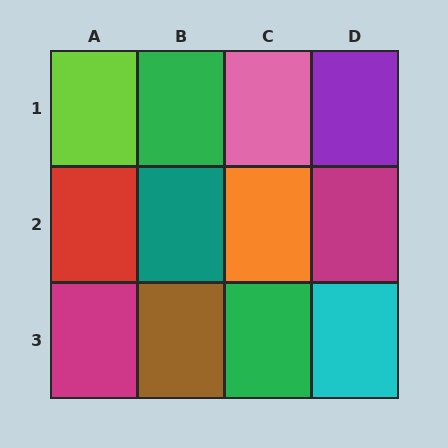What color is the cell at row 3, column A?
Magenta.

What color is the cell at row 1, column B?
Green.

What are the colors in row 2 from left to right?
Red, teal, orange, magenta.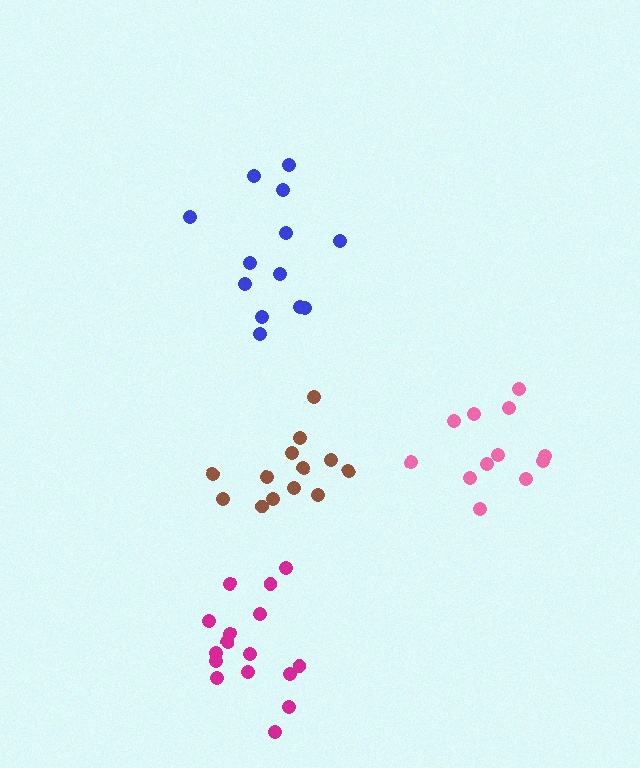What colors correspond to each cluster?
The clusters are colored: magenta, blue, brown, pink.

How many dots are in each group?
Group 1: 16 dots, Group 2: 13 dots, Group 3: 13 dots, Group 4: 12 dots (54 total).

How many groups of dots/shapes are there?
There are 4 groups.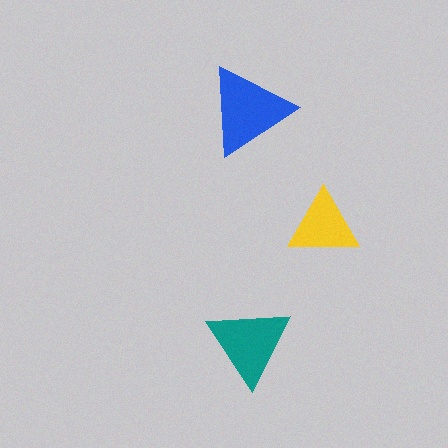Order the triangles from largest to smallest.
the blue one, the teal one, the yellow one.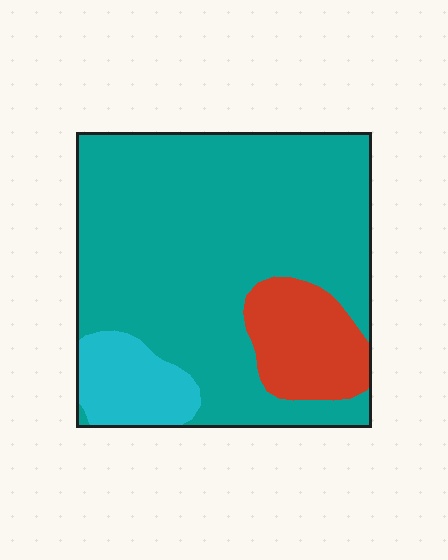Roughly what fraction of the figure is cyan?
Cyan takes up about one tenth (1/10) of the figure.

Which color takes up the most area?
Teal, at roughly 75%.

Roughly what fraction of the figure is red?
Red covers roughly 15% of the figure.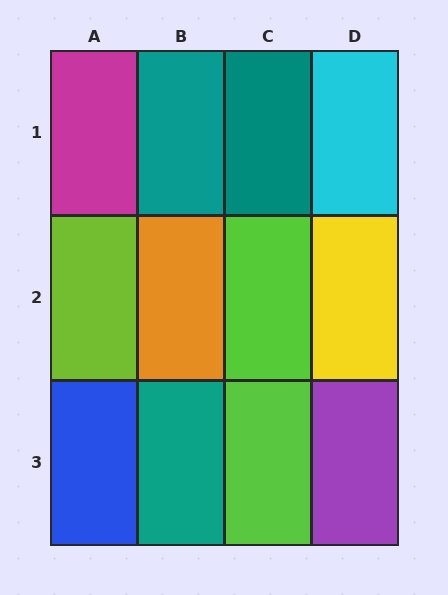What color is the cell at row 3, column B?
Teal.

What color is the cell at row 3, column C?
Lime.